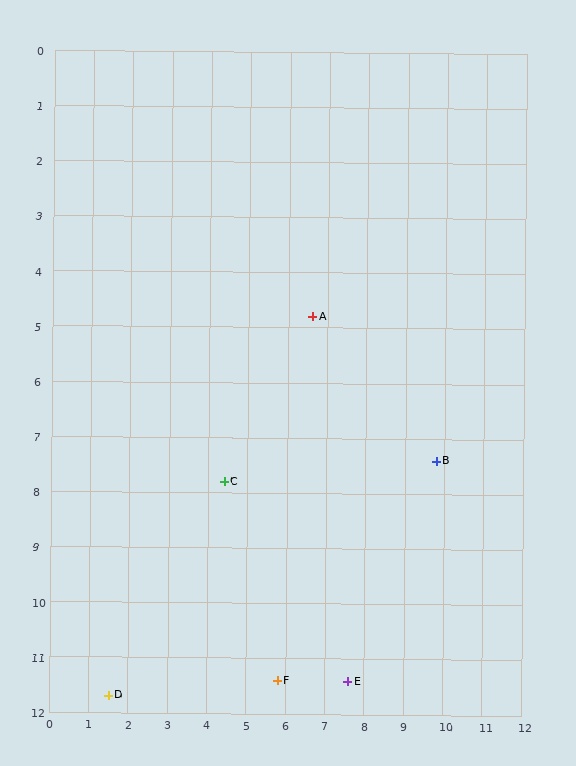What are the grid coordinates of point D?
Point D is at approximately (1.5, 11.7).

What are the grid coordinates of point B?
Point B is at approximately (9.8, 7.4).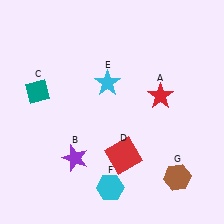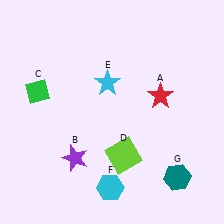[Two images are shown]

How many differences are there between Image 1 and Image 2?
There are 3 differences between the two images.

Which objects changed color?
C changed from teal to green. D changed from red to lime. G changed from brown to teal.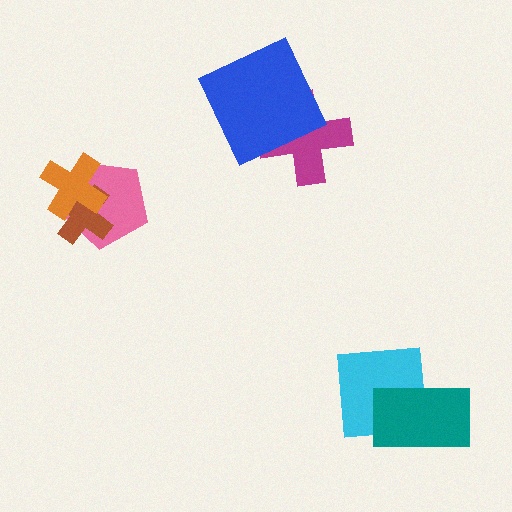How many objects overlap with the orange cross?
2 objects overlap with the orange cross.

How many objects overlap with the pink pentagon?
2 objects overlap with the pink pentagon.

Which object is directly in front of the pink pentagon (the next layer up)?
The brown cross is directly in front of the pink pentagon.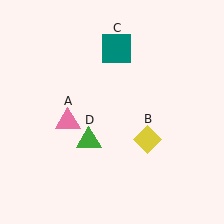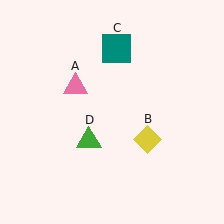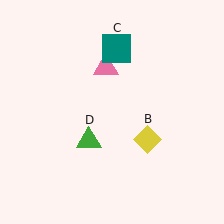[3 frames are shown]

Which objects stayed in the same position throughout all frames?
Yellow diamond (object B) and teal square (object C) and green triangle (object D) remained stationary.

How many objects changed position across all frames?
1 object changed position: pink triangle (object A).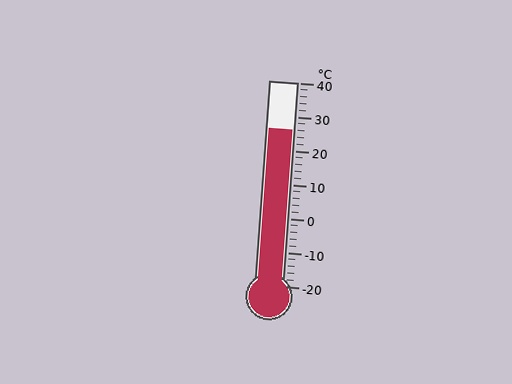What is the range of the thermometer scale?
The thermometer scale ranges from -20°C to 40°C.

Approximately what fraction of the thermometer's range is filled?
The thermometer is filled to approximately 75% of its range.